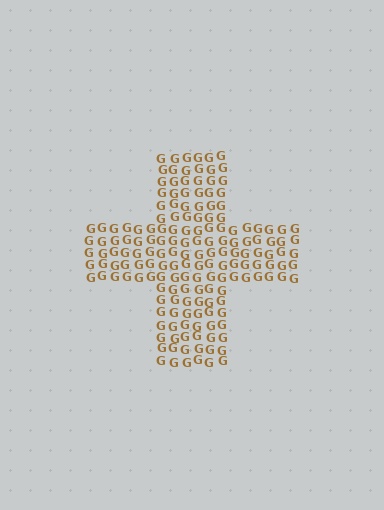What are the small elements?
The small elements are letter G's.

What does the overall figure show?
The overall figure shows a cross.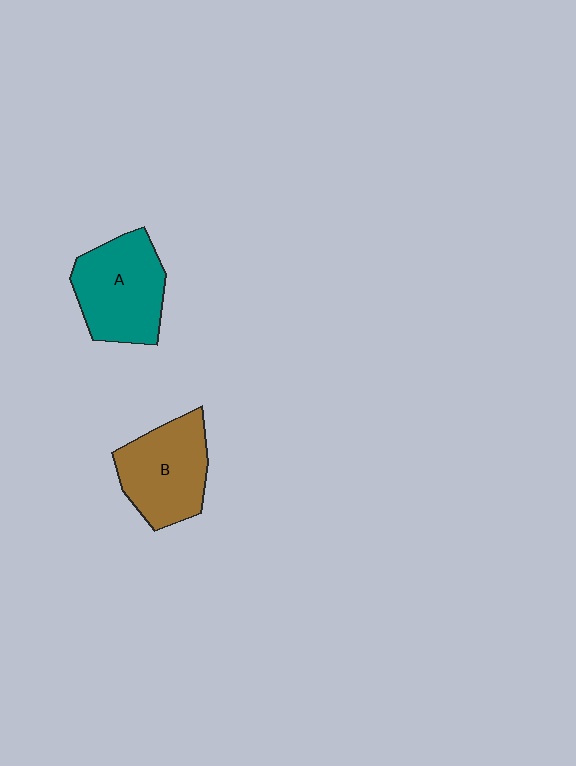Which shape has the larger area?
Shape A (teal).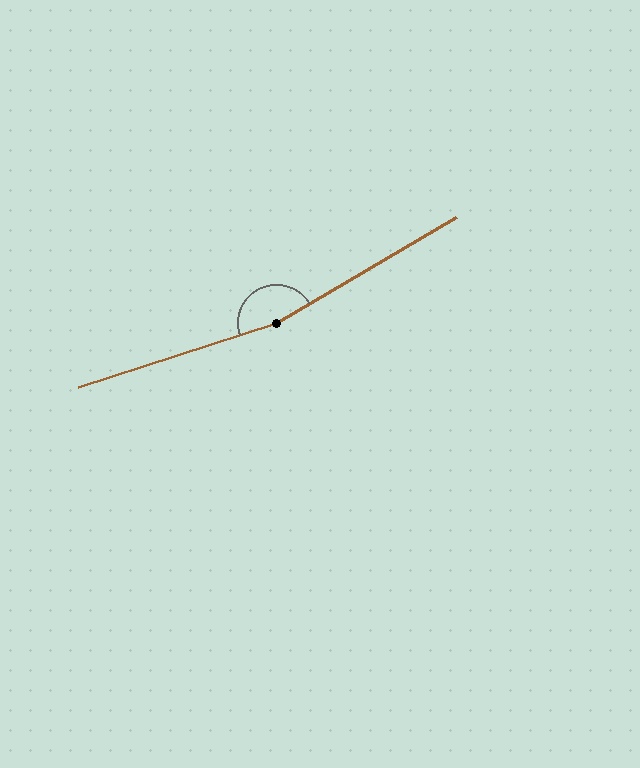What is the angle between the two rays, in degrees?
Approximately 167 degrees.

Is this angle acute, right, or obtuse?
It is obtuse.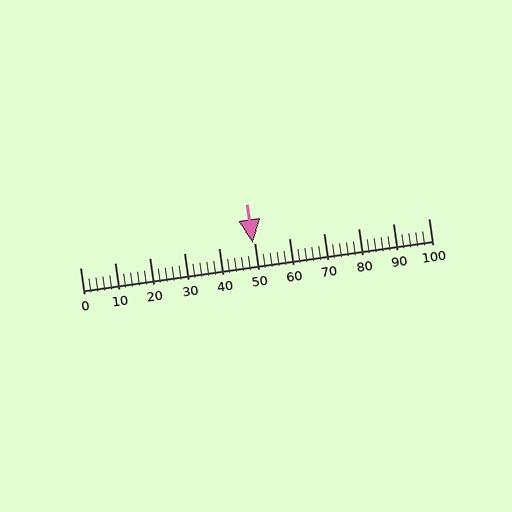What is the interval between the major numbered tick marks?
The major tick marks are spaced 10 units apart.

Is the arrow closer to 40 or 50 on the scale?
The arrow is closer to 50.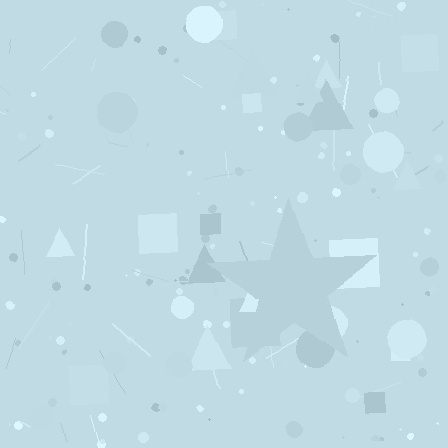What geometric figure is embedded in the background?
A star is embedded in the background.